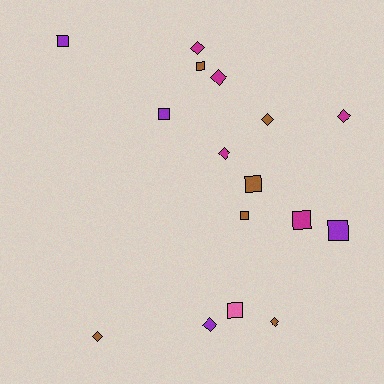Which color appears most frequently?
Brown, with 6 objects.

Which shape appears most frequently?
Diamond, with 8 objects.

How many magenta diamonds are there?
There are 4 magenta diamonds.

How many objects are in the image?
There are 16 objects.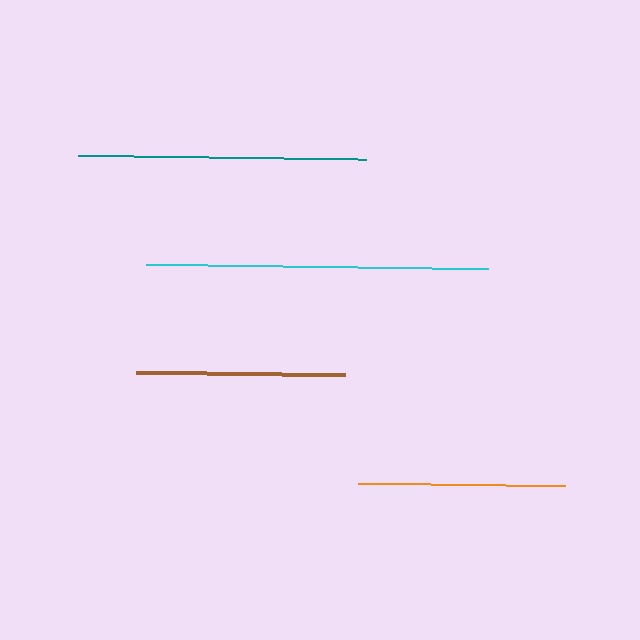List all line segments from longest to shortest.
From longest to shortest: cyan, teal, brown, orange.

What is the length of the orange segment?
The orange segment is approximately 207 pixels long.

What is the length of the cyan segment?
The cyan segment is approximately 342 pixels long.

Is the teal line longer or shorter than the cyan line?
The cyan line is longer than the teal line.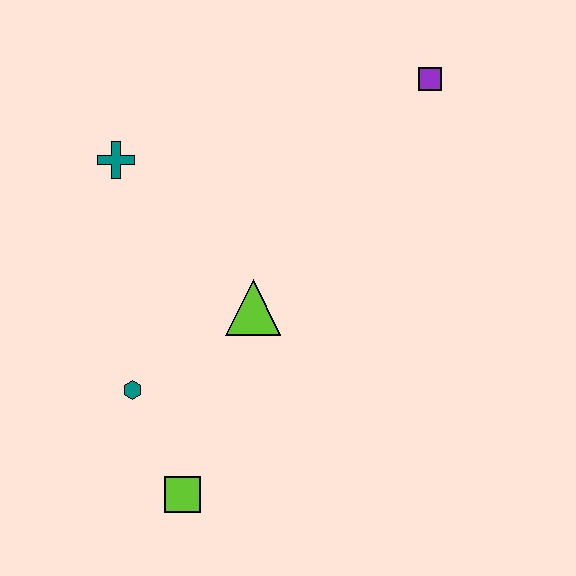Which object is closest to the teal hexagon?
The lime square is closest to the teal hexagon.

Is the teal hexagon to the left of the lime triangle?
Yes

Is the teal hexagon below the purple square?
Yes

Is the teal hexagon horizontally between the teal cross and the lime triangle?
Yes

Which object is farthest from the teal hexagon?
The purple square is farthest from the teal hexagon.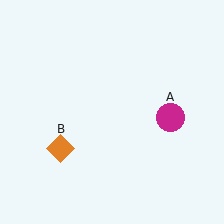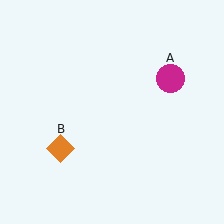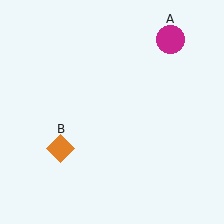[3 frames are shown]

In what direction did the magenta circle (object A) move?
The magenta circle (object A) moved up.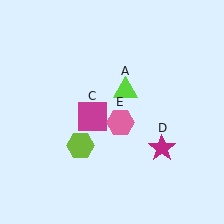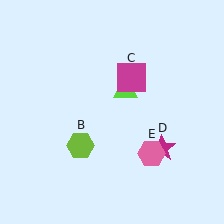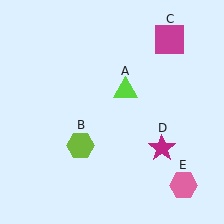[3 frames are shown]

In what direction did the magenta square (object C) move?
The magenta square (object C) moved up and to the right.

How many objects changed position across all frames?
2 objects changed position: magenta square (object C), pink hexagon (object E).